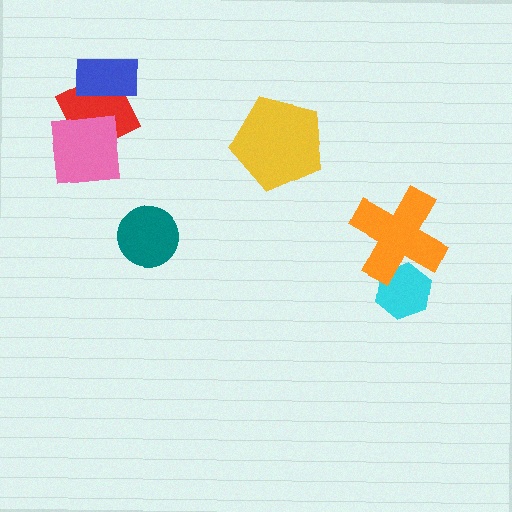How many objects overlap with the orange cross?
1 object overlaps with the orange cross.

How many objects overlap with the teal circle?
0 objects overlap with the teal circle.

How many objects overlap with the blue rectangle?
1 object overlaps with the blue rectangle.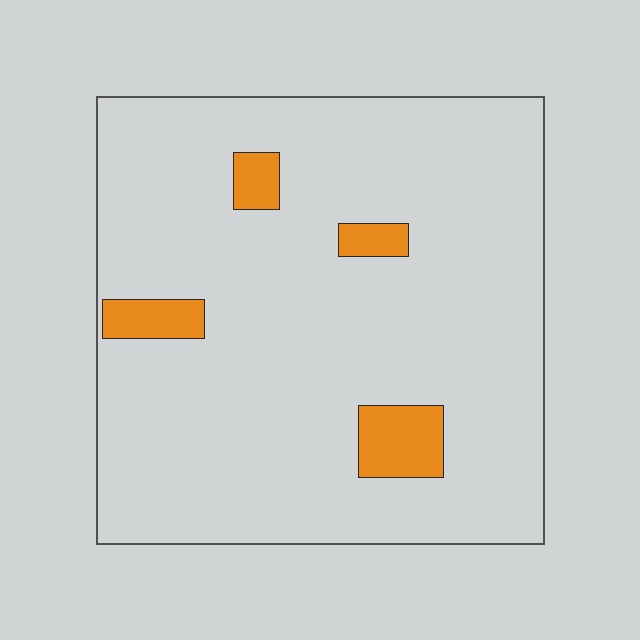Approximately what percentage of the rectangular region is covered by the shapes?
Approximately 10%.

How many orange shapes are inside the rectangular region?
4.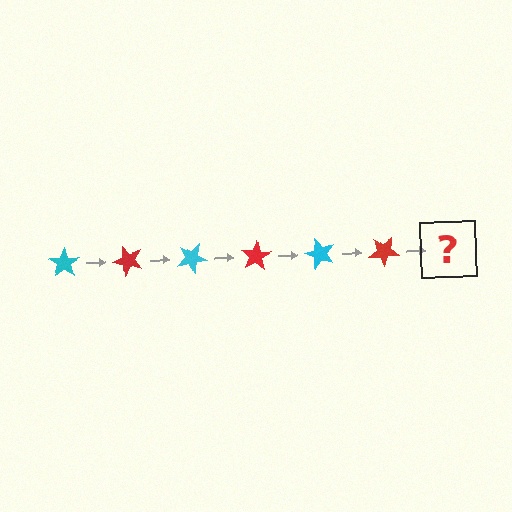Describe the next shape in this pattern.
It should be a cyan star, rotated 300 degrees from the start.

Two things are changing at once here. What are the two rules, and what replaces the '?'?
The two rules are that it rotates 50 degrees each step and the color cycles through cyan and red. The '?' should be a cyan star, rotated 300 degrees from the start.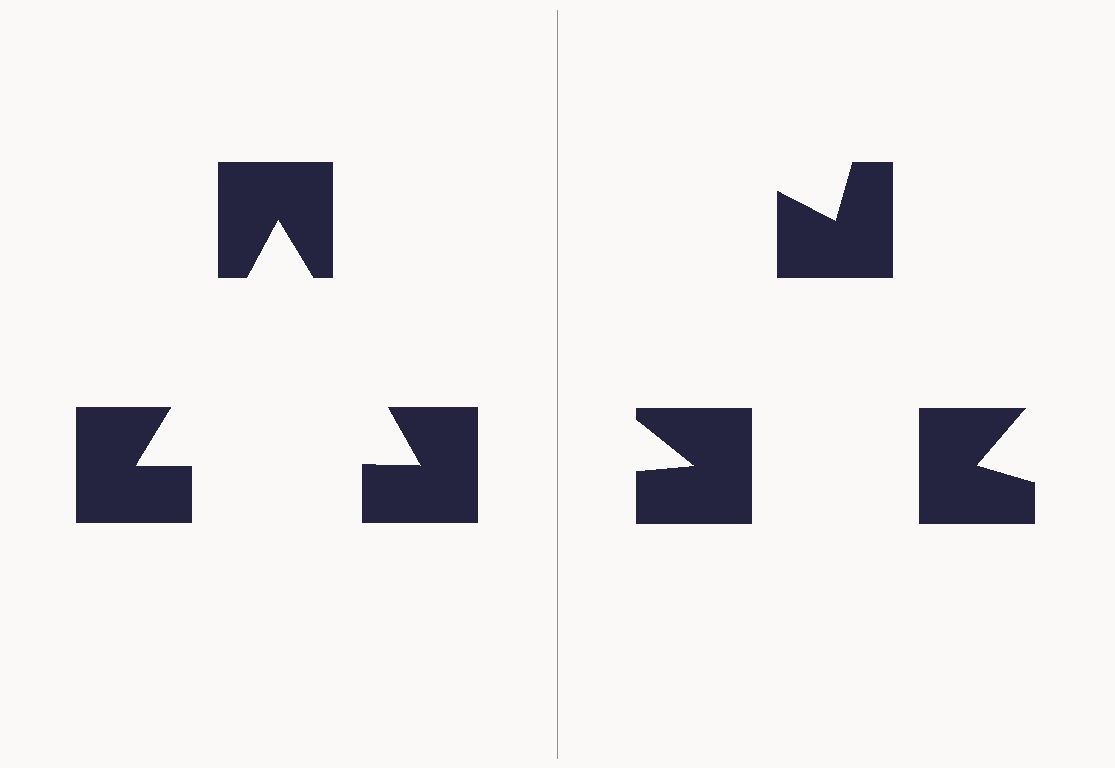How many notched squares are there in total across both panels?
6 — 3 on each side.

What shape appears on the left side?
An illusory triangle.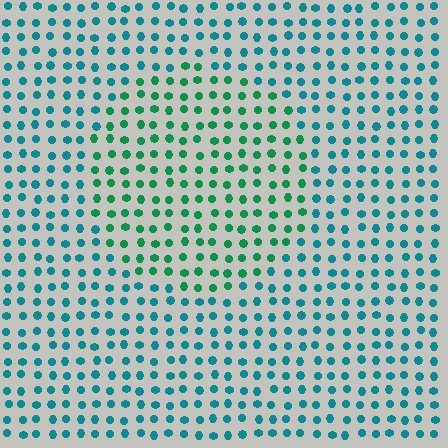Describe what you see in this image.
The image is filled with small teal elements in a uniform arrangement. A circle-shaped region is visible where the elements are tinted to a slightly different hue, forming a subtle color boundary.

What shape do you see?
I see a circle.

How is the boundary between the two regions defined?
The boundary is defined purely by a slight shift in hue (about 38 degrees). Spacing, size, and orientation are identical on both sides.